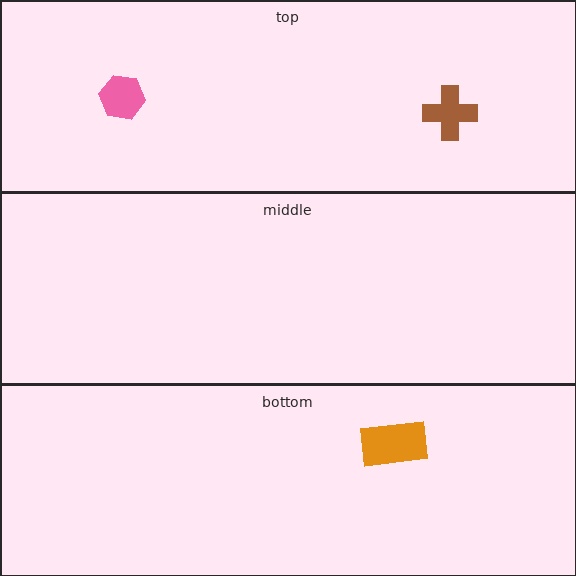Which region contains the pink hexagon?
The top region.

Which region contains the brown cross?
The top region.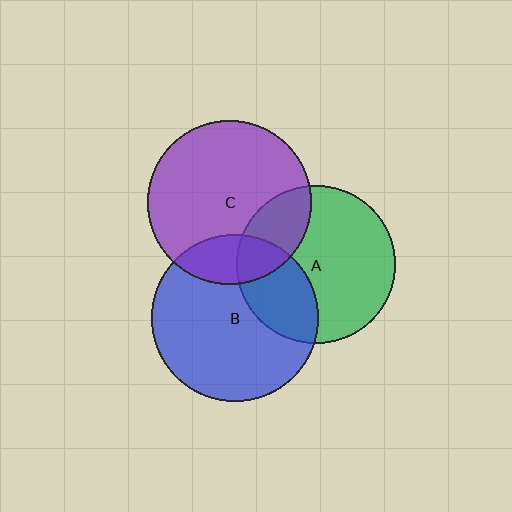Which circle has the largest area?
Circle B (blue).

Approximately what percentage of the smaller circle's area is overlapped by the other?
Approximately 25%.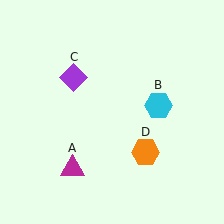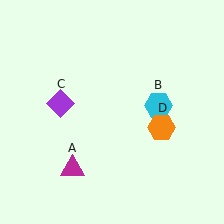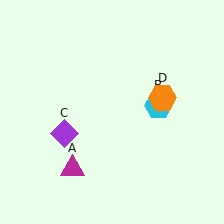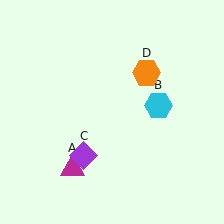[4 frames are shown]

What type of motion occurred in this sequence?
The purple diamond (object C), orange hexagon (object D) rotated counterclockwise around the center of the scene.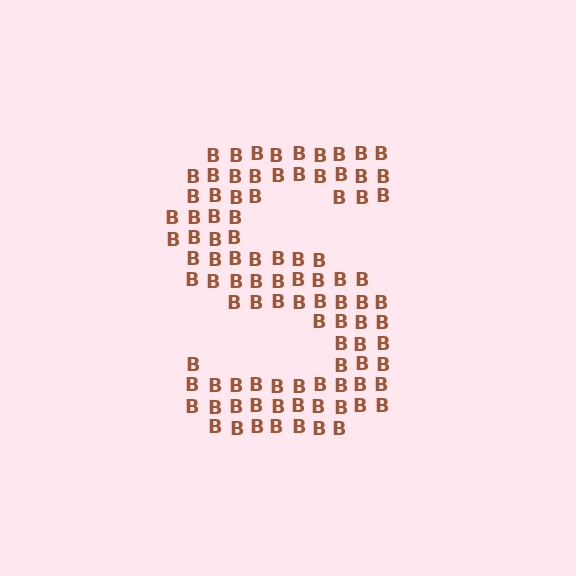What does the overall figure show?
The overall figure shows the letter S.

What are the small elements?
The small elements are letter B's.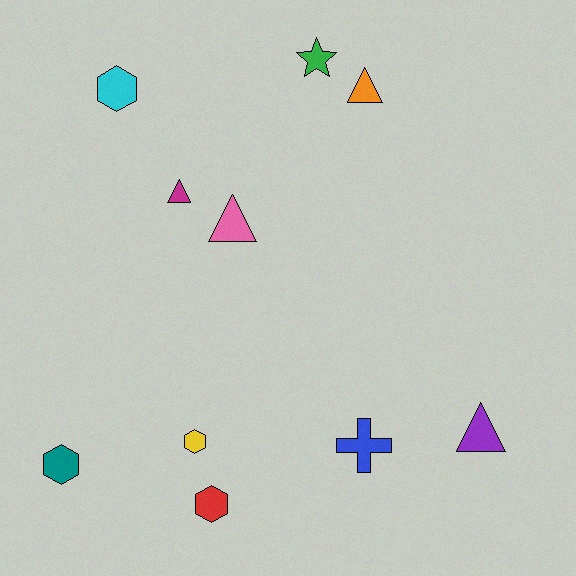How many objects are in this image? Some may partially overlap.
There are 10 objects.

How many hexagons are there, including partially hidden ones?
There are 4 hexagons.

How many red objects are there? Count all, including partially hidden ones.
There is 1 red object.